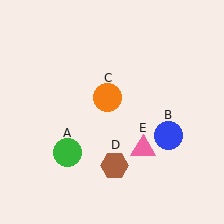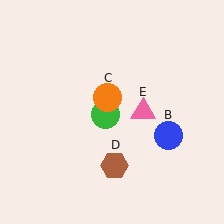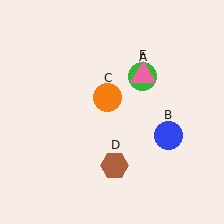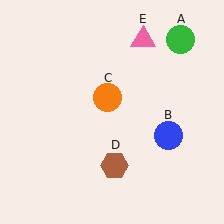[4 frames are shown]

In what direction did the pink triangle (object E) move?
The pink triangle (object E) moved up.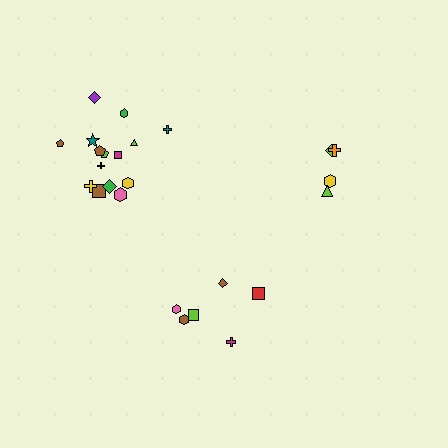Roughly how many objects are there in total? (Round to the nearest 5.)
Roughly 25 objects in total.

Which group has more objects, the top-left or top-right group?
The top-left group.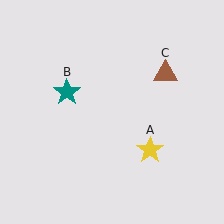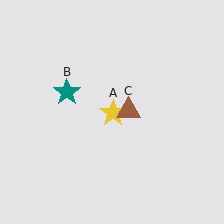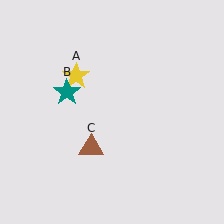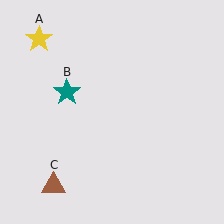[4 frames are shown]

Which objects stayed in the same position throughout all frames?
Teal star (object B) remained stationary.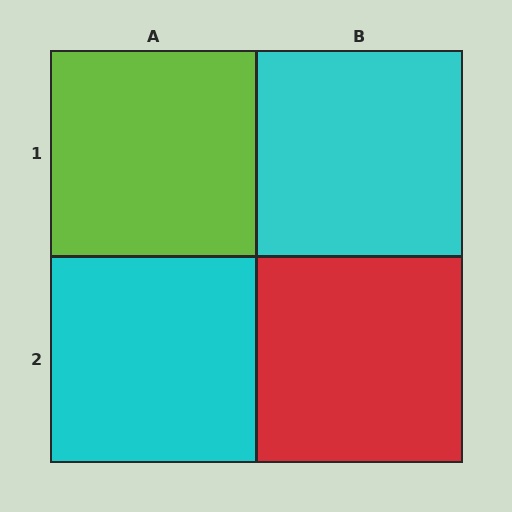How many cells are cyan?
2 cells are cyan.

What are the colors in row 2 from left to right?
Cyan, red.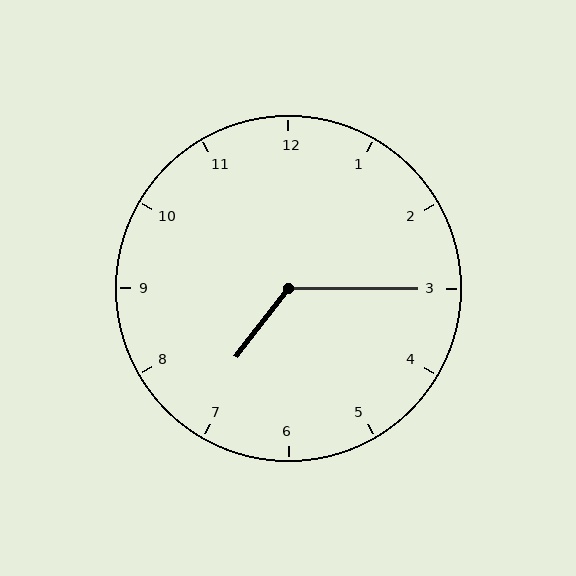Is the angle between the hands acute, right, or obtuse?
It is obtuse.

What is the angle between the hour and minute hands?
Approximately 128 degrees.